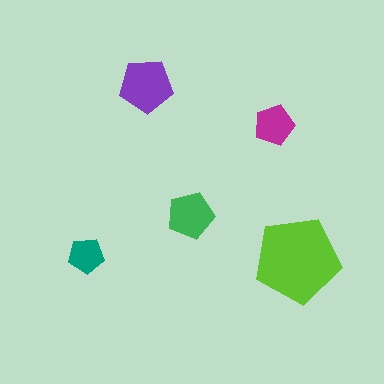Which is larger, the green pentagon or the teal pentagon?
The green one.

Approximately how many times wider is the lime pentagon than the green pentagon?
About 2 times wider.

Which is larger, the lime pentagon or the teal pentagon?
The lime one.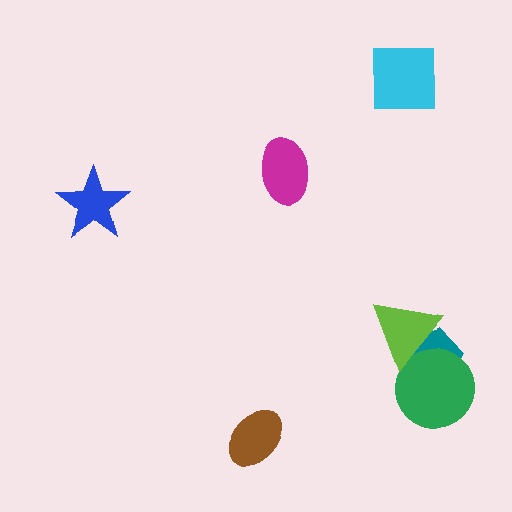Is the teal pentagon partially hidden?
Yes, it is partially covered by another shape.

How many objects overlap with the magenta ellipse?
0 objects overlap with the magenta ellipse.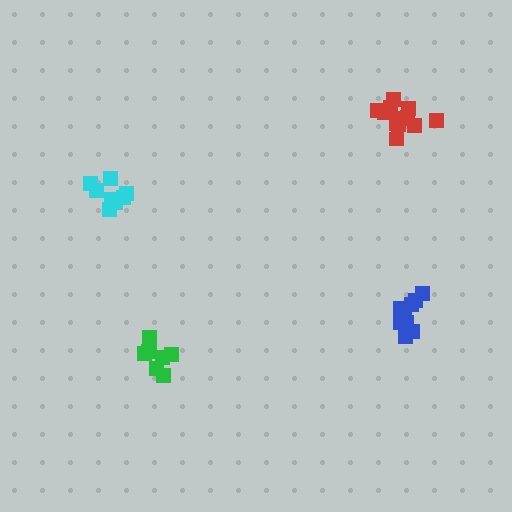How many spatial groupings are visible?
There are 4 spatial groupings.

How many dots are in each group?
Group 1: 9 dots, Group 2: 8 dots, Group 3: 9 dots, Group 4: 12 dots (38 total).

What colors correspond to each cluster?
The clusters are colored: cyan, green, blue, red.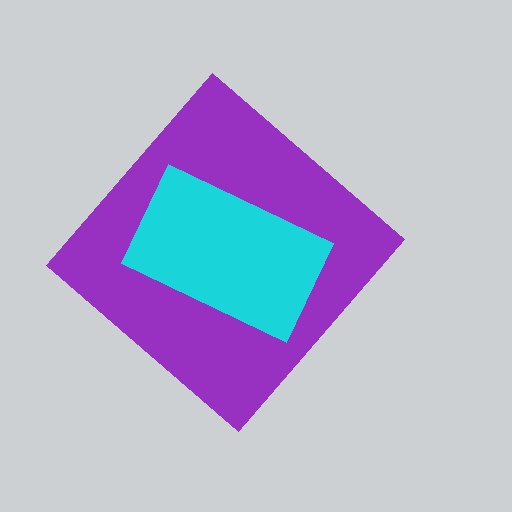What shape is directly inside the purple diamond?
The cyan rectangle.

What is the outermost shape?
The purple diamond.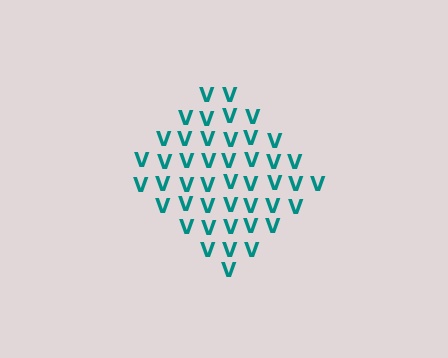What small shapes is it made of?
It is made of small letter V's.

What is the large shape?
The large shape is a diamond.